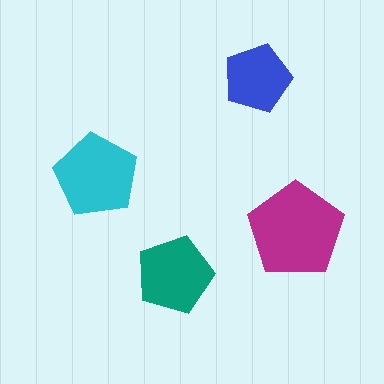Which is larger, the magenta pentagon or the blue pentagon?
The magenta one.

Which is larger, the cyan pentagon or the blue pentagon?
The cyan one.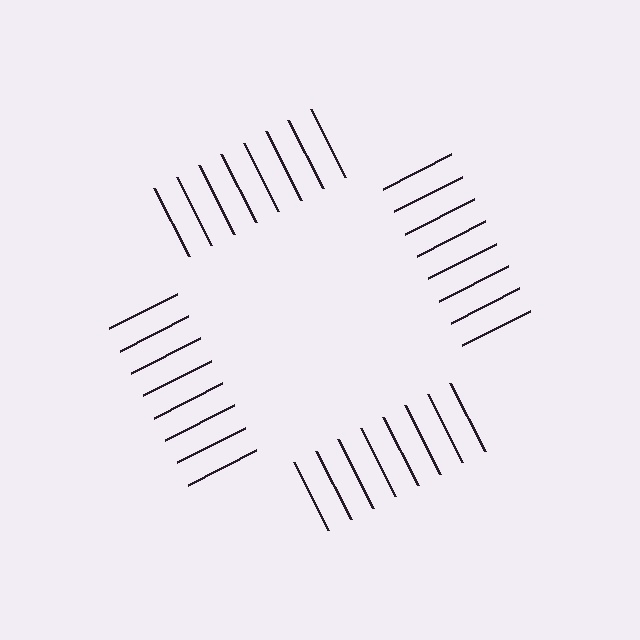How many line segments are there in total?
32 — 8 along each of the 4 edges.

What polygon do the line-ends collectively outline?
An illusory square — the line segments terminate on its edges but no continuous stroke is drawn.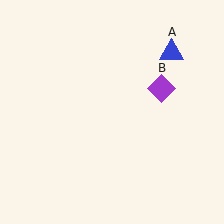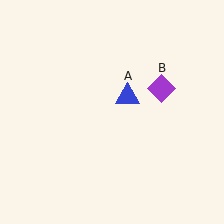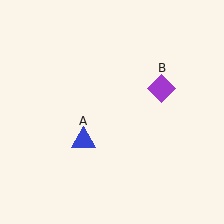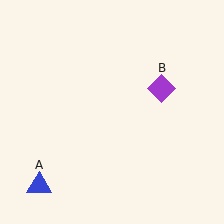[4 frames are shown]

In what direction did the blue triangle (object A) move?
The blue triangle (object A) moved down and to the left.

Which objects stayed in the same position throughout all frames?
Purple diamond (object B) remained stationary.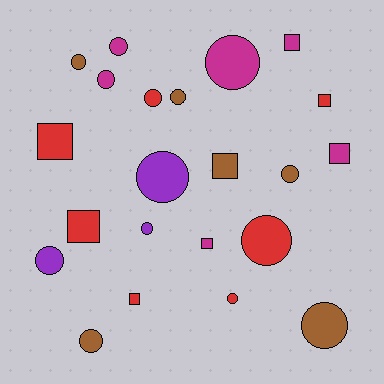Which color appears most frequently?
Red, with 7 objects.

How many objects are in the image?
There are 22 objects.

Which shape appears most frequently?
Circle, with 14 objects.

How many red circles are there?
There are 3 red circles.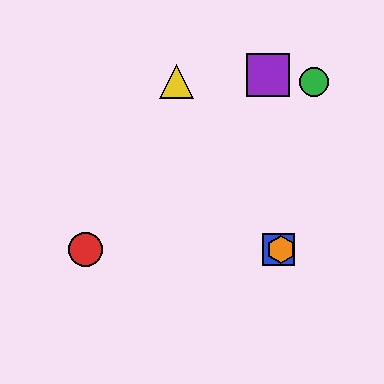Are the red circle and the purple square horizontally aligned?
No, the red circle is at y≈249 and the purple square is at y≈75.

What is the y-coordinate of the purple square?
The purple square is at y≈75.